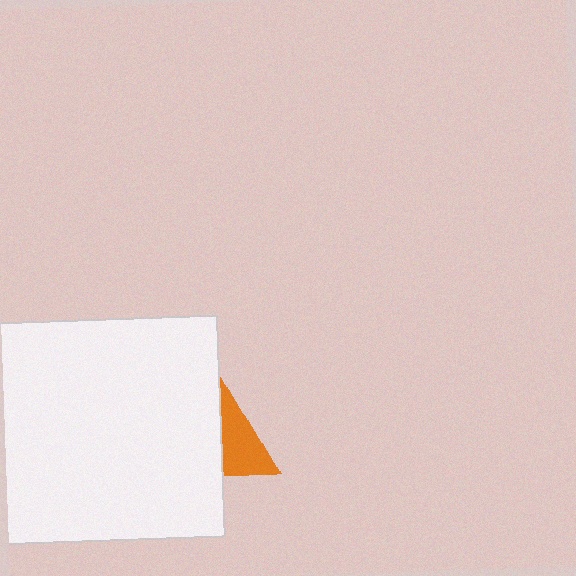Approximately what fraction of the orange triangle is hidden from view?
Roughly 50% of the orange triangle is hidden behind the white rectangle.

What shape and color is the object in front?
The object in front is a white rectangle.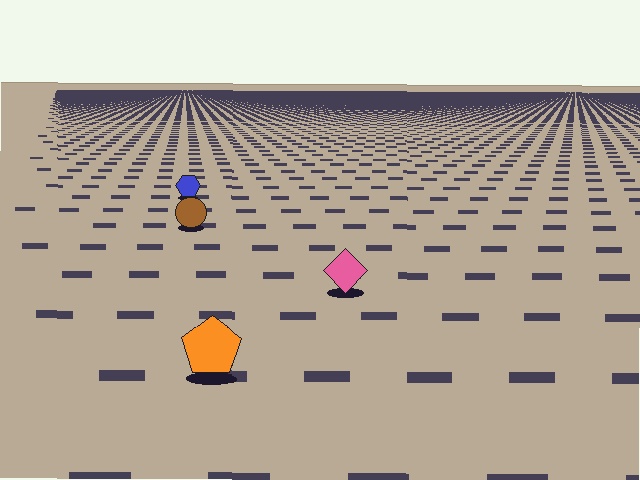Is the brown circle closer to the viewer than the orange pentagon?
No. The orange pentagon is closer — you can tell from the texture gradient: the ground texture is coarser near it.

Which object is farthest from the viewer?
The blue hexagon is farthest from the viewer. It appears smaller and the ground texture around it is denser.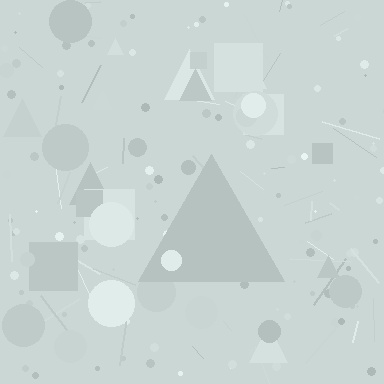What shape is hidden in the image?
A triangle is hidden in the image.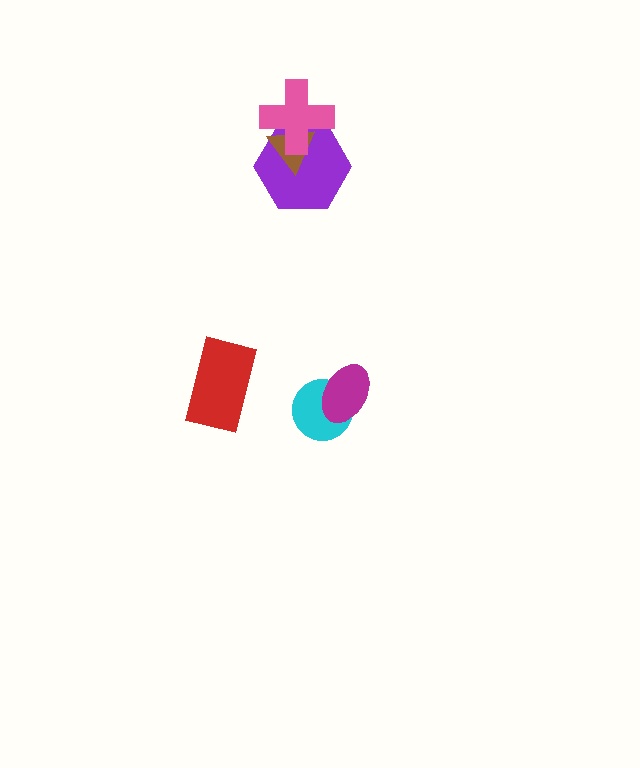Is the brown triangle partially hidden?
Yes, it is partially covered by another shape.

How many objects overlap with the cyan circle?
1 object overlaps with the cyan circle.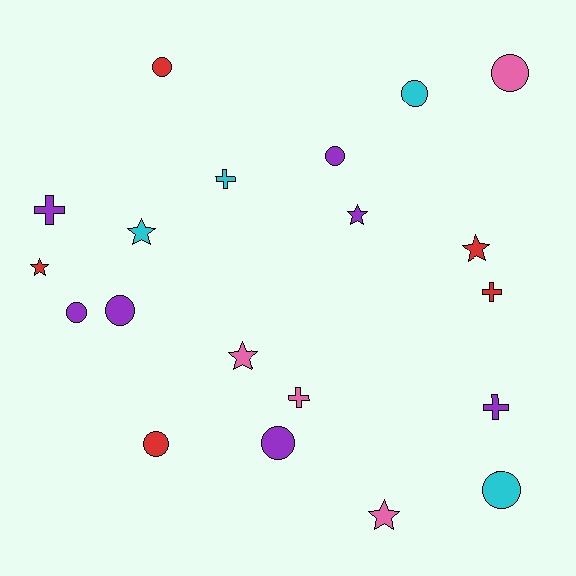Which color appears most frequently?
Purple, with 7 objects.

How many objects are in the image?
There are 20 objects.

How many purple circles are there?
There are 4 purple circles.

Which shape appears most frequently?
Circle, with 9 objects.